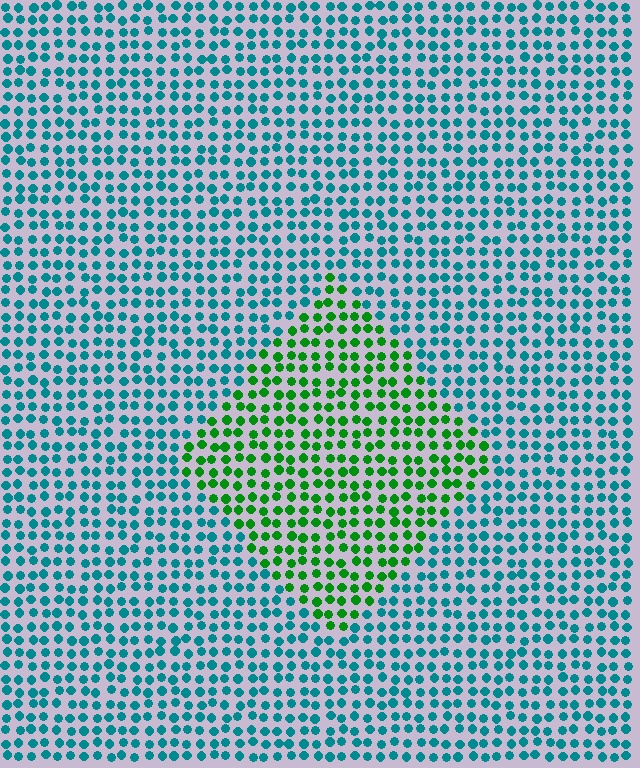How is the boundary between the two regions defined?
The boundary is defined purely by a slight shift in hue (about 56 degrees). Spacing, size, and orientation are identical on both sides.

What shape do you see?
I see a diamond.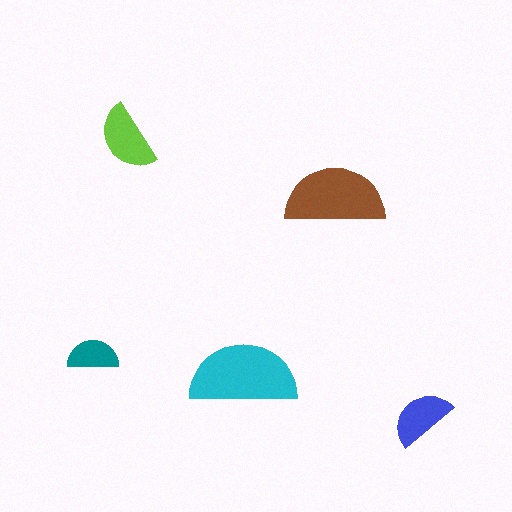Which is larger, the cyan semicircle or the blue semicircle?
The cyan one.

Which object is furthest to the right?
The blue semicircle is rightmost.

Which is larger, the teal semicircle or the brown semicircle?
The brown one.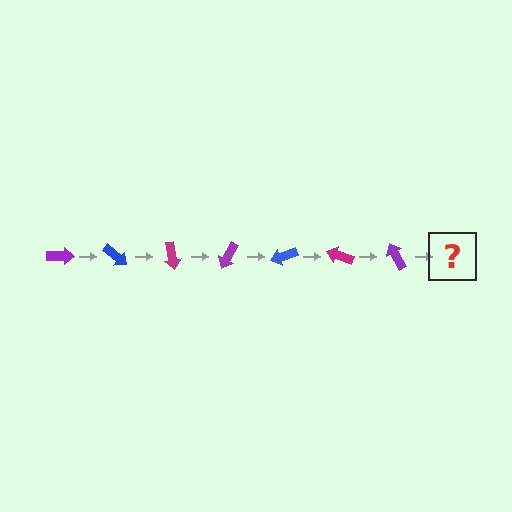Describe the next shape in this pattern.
It should be a blue arrow, rotated 280 degrees from the start.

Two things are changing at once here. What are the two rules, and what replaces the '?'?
The two rules are that it rotates 40 degrees each step and the color cycles through purple, blue, and magenta. The '?' should be a blue arrow, rotated 280 degrees from the start.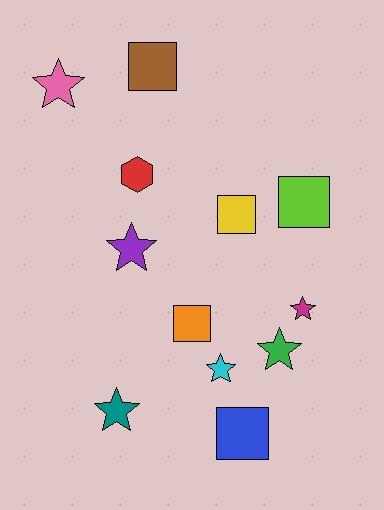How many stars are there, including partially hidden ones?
There are 6 stars.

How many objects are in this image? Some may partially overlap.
There are 12 objects.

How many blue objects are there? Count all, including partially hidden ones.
There is 1 blue object.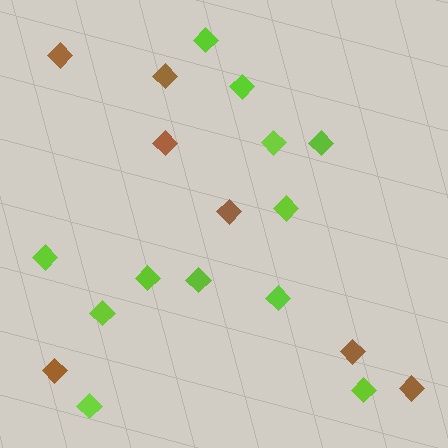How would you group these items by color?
There are 2 groups: one group of lime diamonds (12) and one group of brown diamonds (7).